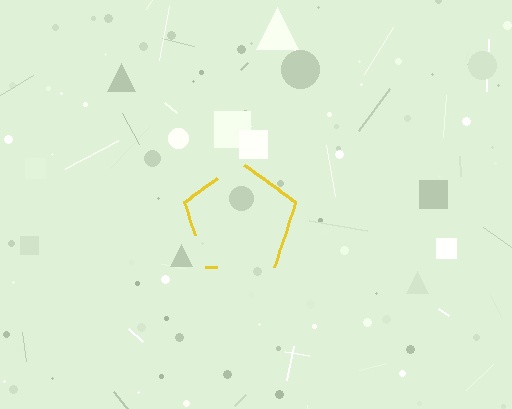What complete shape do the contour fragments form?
The contour fragments form a pentagon.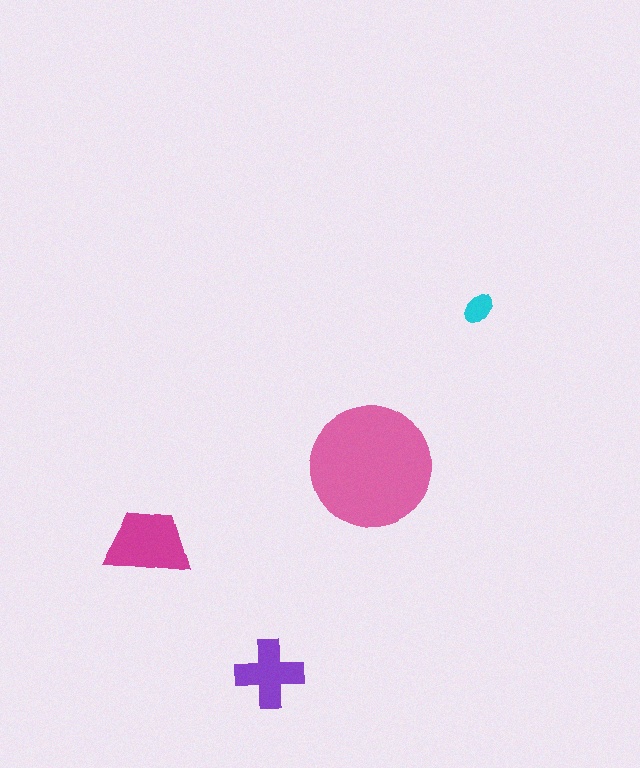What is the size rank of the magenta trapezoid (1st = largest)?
2nd.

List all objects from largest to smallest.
The pink circle, the magenta trapezoid, the purple cross, the cyan ellipse.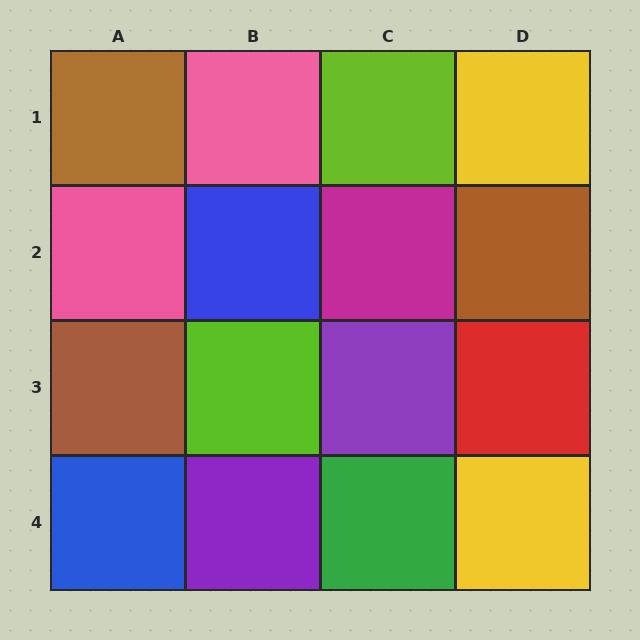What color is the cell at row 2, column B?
Blue.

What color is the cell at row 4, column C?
Green.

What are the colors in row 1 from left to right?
Brown, pink, lime, yellow.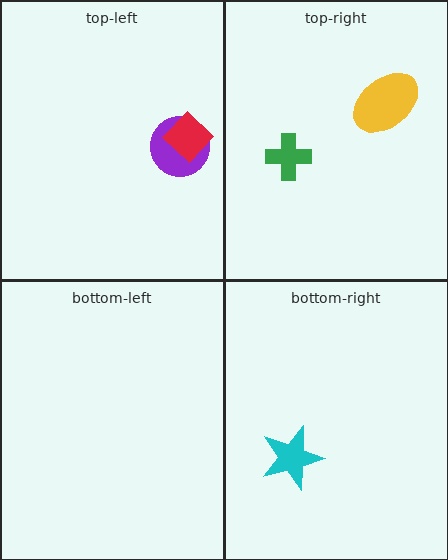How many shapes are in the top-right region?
2.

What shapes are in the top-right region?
The yellow ellipse, the green cross.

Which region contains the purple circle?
The top-left region.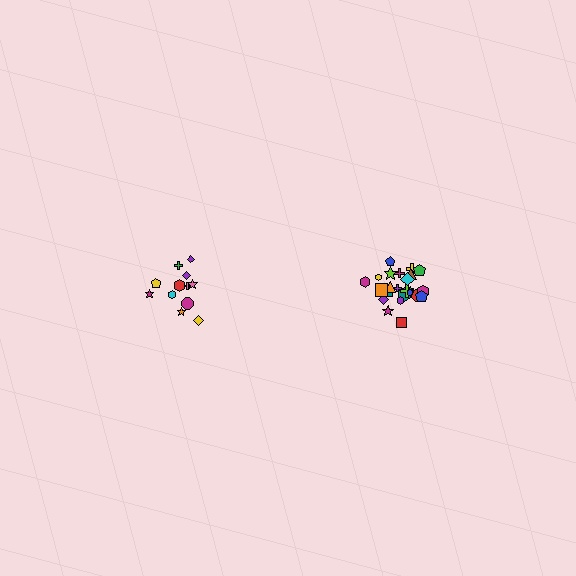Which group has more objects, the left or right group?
The right group.